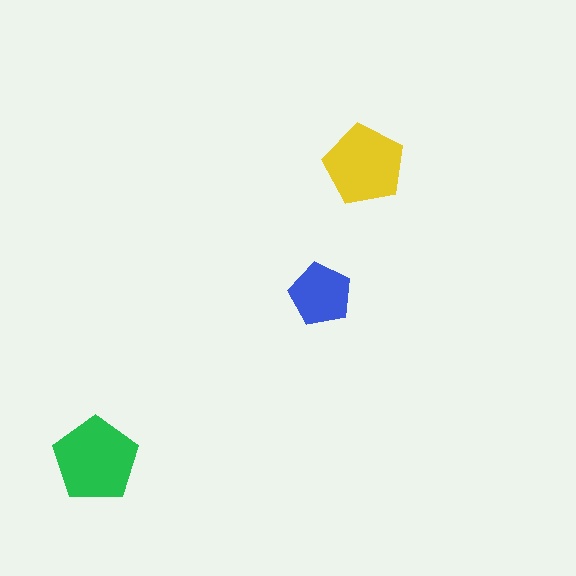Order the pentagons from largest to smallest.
the green one, the yellow one, the blue one.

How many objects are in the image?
There are 3 objects in the image.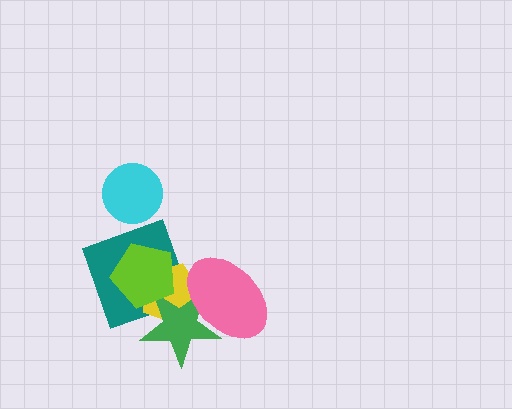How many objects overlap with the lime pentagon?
3 objects overlap with the lime pentagon.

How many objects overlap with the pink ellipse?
2 objects overlap with the pink ellipse.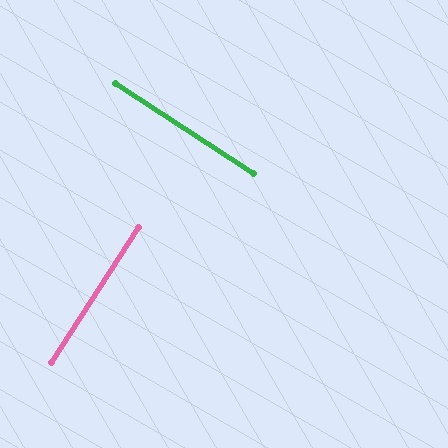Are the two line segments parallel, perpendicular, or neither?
Perpendicular — they meet at approximately 89°.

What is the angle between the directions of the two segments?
Approximately 89 degrees.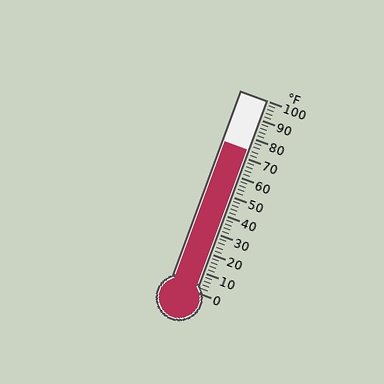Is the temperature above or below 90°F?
The temperature is below 90°F.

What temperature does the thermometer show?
The thermometer shows approximately 74°F.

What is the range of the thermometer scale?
The thermometer scale ranges from 0°F to 100°F.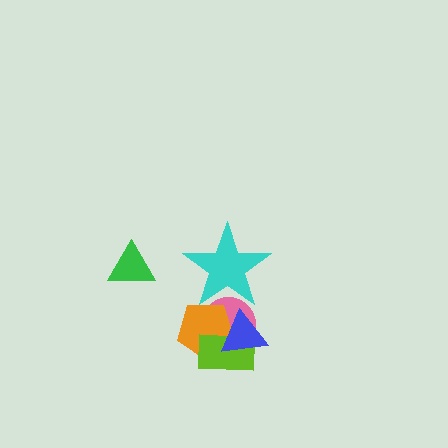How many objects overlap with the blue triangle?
3 objects overlap with the blue triangle.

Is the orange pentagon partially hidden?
Yes, it is partially covered by another shape.